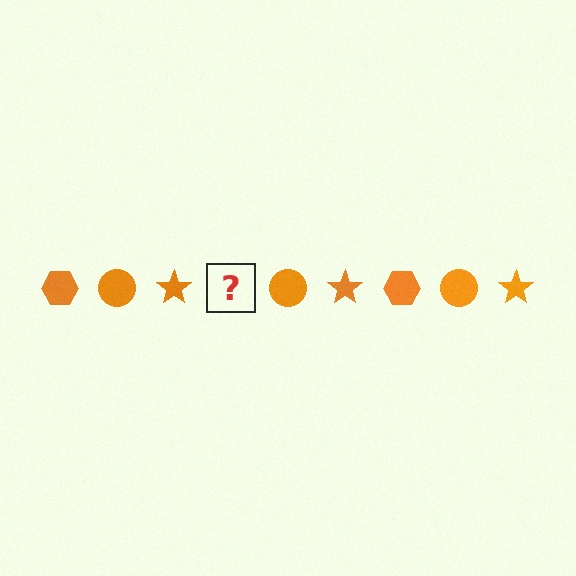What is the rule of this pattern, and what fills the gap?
The rule is that the pattern cycles through hexagon, circle, star shapes in orange. The gap should be filled with an orange hexagon.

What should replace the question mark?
The question mark should be replaced with an orange hexagon.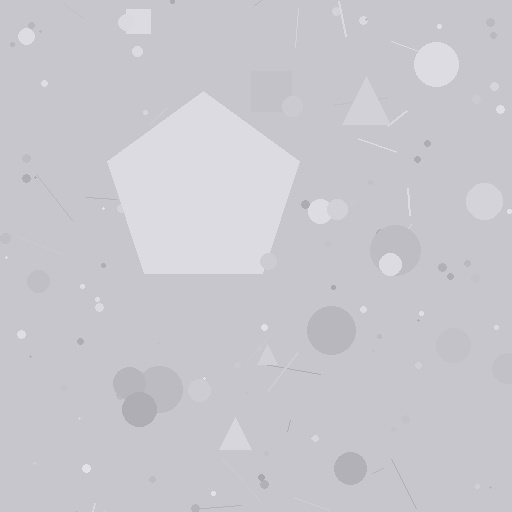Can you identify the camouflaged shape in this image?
The camouflaged shape is a pentagon.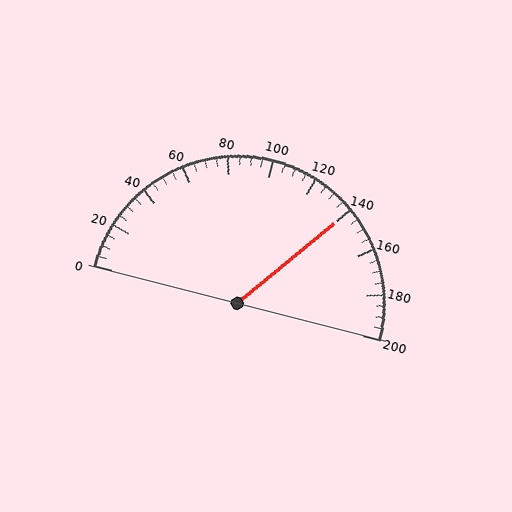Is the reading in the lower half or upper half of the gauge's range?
The reading is in the upper half of the range (0 to 200).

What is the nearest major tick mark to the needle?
The nearest major tick mark is 140.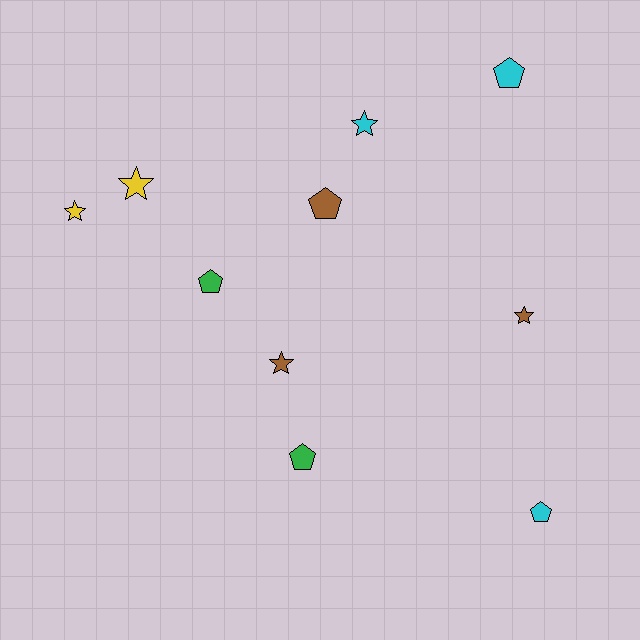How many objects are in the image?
There are 10 objects.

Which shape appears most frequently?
Pentagon, with 5 objects.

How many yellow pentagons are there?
There are no yellow pentagons.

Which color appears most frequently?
Brown, with 3 objects.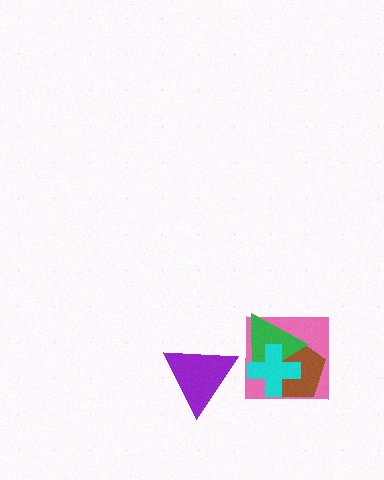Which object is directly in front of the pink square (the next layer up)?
The brown pentagon is directly in front of the pink square.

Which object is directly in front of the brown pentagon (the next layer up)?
The green triangle is directly in front of the brown pentagon.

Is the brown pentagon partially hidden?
Yes, it is partially covered by another shape.